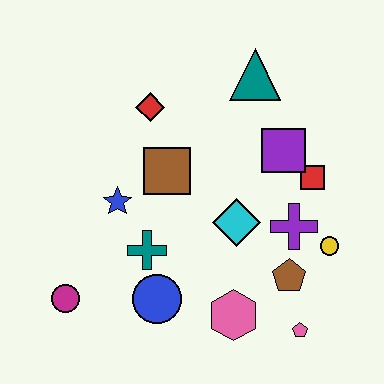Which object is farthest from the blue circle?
The teal triangle is farthest from the blue circle.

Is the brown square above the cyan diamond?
Yes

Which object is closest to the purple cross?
The yellow circle is closest to the purple cross.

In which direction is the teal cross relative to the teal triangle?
The teal cross is below the teal triangle.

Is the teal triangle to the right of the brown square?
Yes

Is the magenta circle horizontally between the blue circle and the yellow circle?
No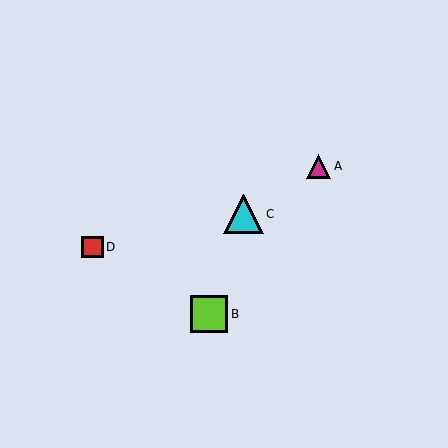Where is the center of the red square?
The center of the red square is at (93, 247).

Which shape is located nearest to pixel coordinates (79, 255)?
The red square (labeled D) at (93, 247) is nearest to that location.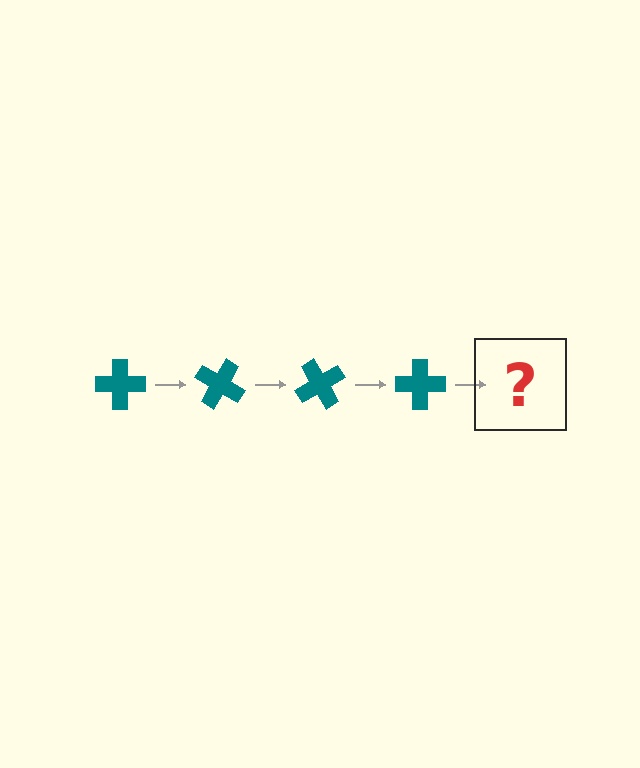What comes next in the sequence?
The next element should be a teal cross rotated 120 degrees.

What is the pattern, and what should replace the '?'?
The pattern is that the cross rotates 30 degrees each step. The '?' should be a teal cross rotated 120 degrees.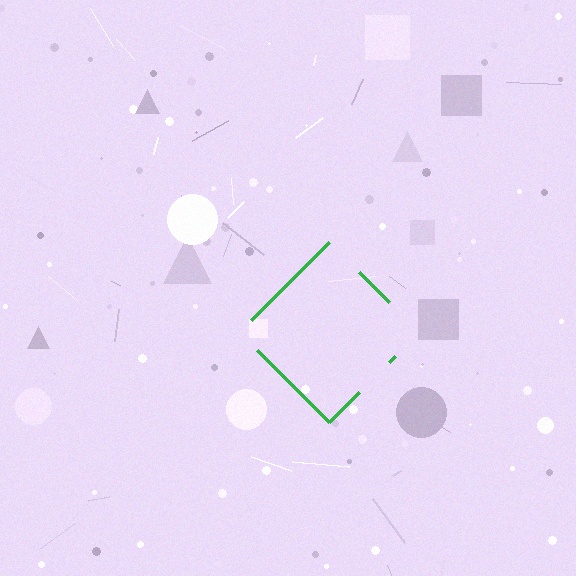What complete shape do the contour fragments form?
The contour fragments form a diamond.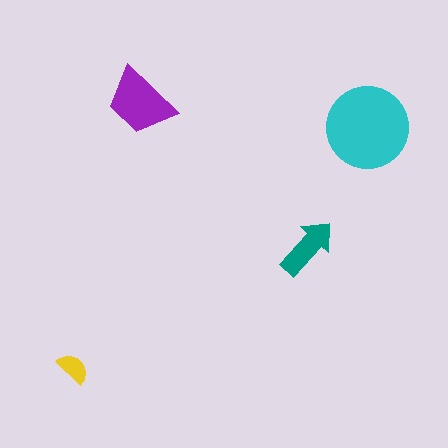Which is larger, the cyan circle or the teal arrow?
The cyan circle.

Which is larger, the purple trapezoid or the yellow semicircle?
The purple trapezoid.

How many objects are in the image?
There are 4 objects in the image.